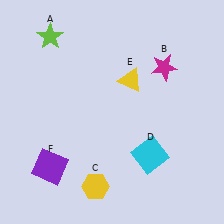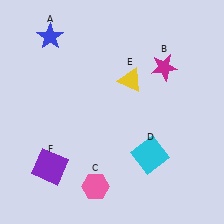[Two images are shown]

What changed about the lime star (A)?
In Image 1, A is lime. In Image 2, it changed to blue.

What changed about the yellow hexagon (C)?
In Image 1, C is yellow. In Image 2, it changed to pink.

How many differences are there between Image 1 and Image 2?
There are 2 differences between the two images.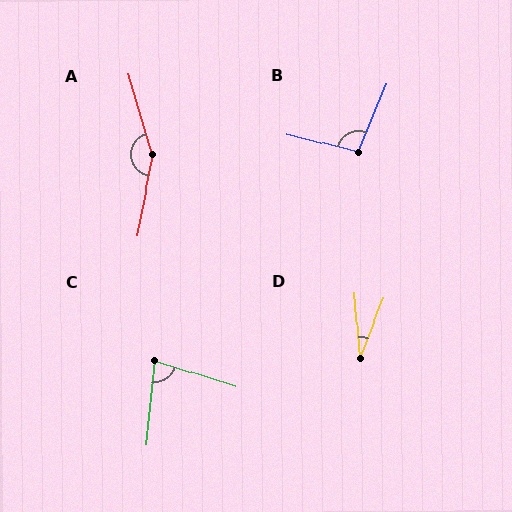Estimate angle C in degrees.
Approximately 78 degrees.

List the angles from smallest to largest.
D (25°), C (78°), B (98°), A (153°).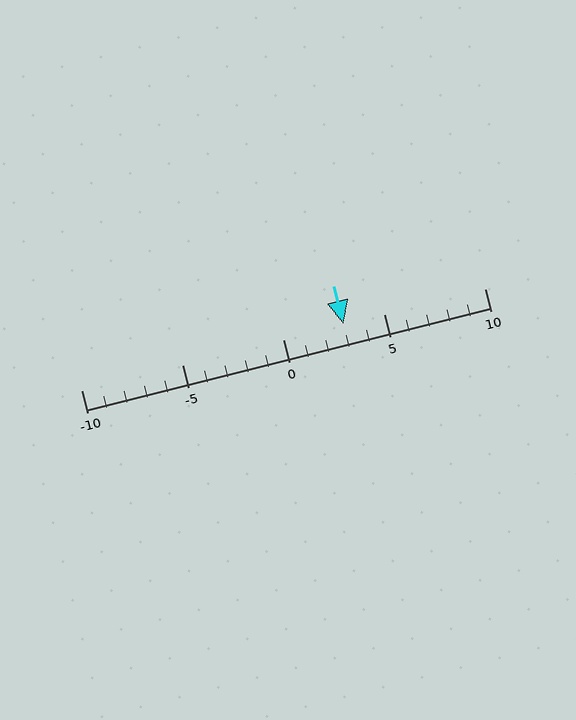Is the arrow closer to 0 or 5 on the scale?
The arrow is closer to 5.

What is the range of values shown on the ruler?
The ruler shows values from -10 to 10.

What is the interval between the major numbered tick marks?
The major tick marks are spaced 5 units apart.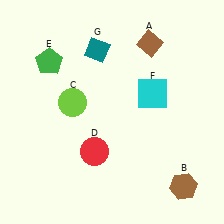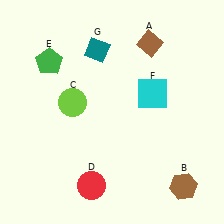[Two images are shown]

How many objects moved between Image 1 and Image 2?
1 object moved between the two images.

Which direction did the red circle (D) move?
The red circle (D) moved down.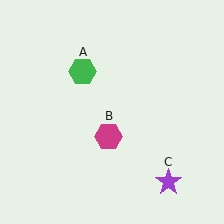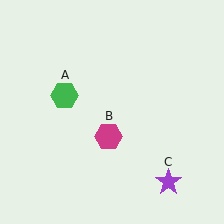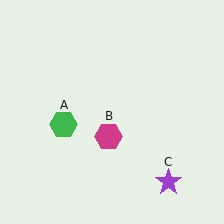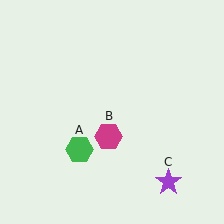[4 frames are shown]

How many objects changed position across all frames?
1 object changed position: green hexagon (object A).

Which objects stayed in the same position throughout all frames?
Magenta hexagon (object B) and purple star (object C) remained stationary.